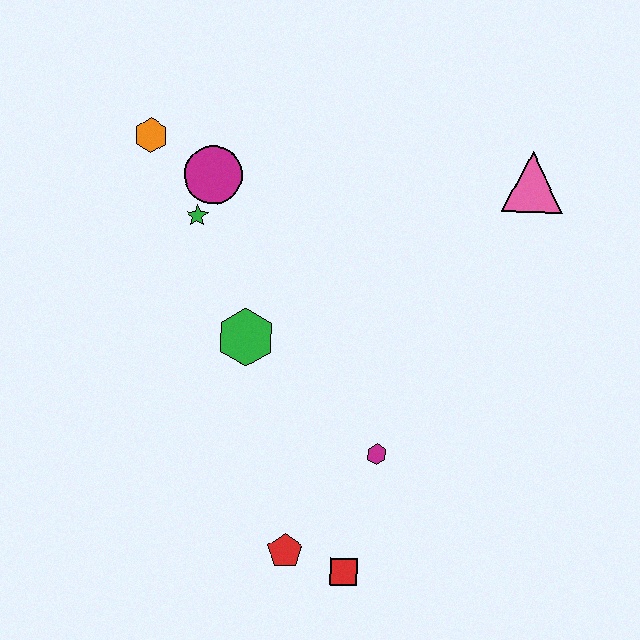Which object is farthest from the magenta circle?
The red square is farthest from the magenta circle.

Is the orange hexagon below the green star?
No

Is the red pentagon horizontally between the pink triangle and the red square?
No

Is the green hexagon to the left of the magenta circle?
No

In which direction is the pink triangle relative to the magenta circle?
The pink triangle is to the right of the magenta circle.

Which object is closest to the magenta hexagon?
The red square is closest to the magenta hexagon.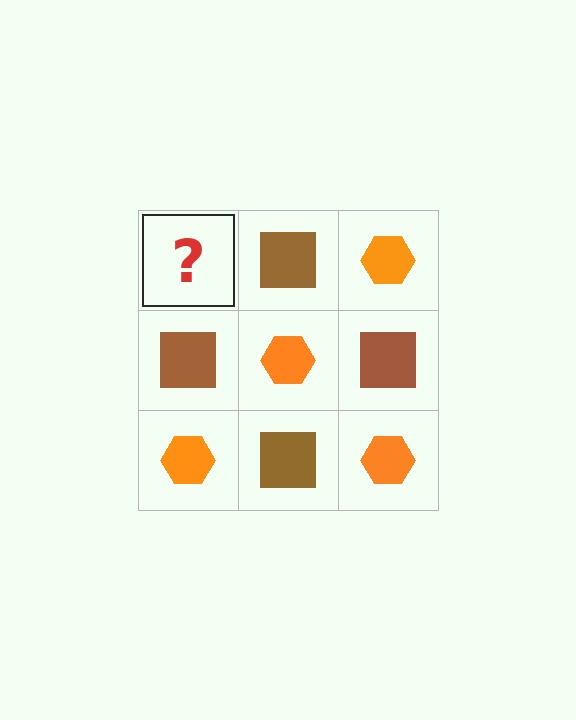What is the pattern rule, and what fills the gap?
The rule is that it alternates orange hexagon and brown square in a checkerboard pattern. The gap should be filled with an orange hexagon.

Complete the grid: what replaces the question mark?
The question mark should be replaced with an orange hexagon.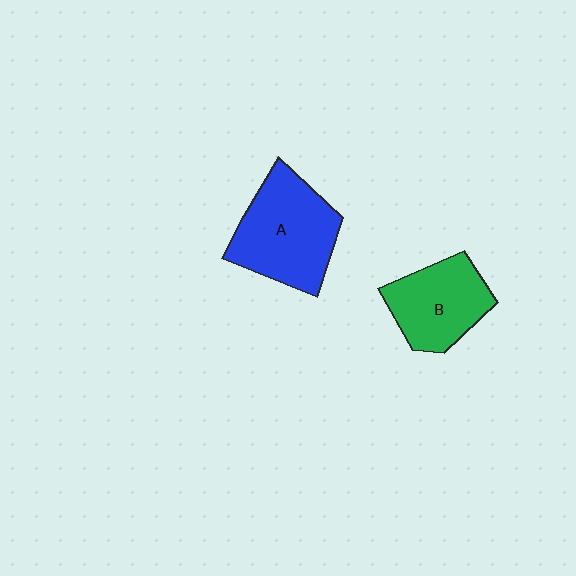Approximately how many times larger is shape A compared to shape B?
Approximately 1.3 times.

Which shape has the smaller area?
Shape B (green).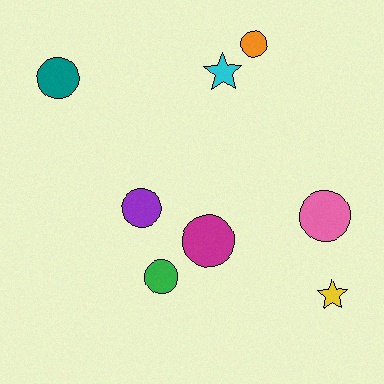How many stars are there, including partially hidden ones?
There are 2 stars.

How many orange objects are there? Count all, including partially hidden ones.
There is 1 orange object.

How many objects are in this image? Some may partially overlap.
There are 8 objects.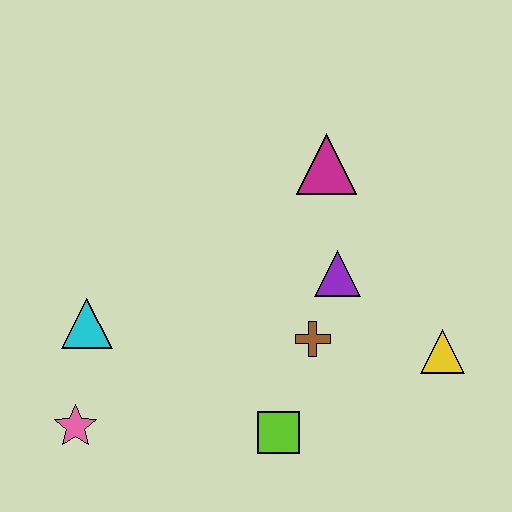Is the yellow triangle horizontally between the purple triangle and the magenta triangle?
No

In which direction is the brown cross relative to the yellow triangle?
The brown cross is to the left of the yellow triangle.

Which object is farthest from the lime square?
The magenta triangle is farthest from the lime square.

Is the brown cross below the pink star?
No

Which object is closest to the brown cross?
The purple triangle is closest to the brown cross.